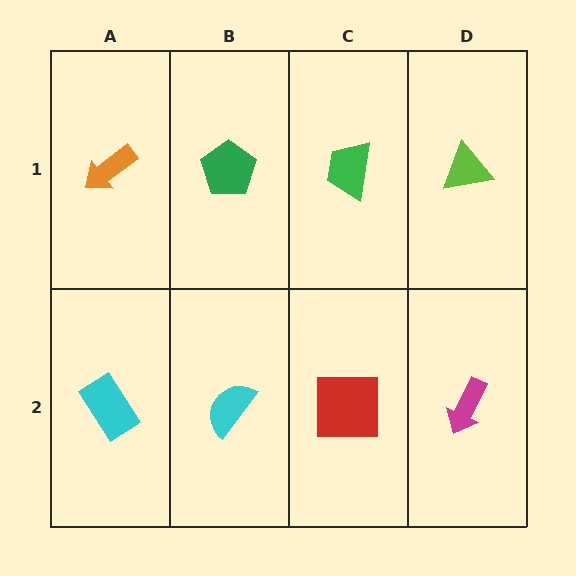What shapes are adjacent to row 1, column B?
A cyan semicircle (row 2, column B), an orange arrow (row 1, column A), a green trapezoid (row 1, column C).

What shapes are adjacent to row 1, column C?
A red square (row 2, column C), a green pentagon (row 1, column B), a lime triangle (row 1, column D).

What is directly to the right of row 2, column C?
A magenta arrow.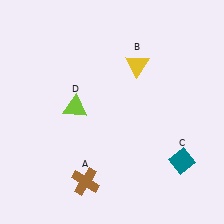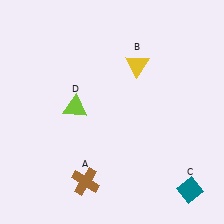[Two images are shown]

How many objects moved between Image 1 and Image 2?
1 object moved between the two images.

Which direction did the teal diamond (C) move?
The teal diamond (C) moved down.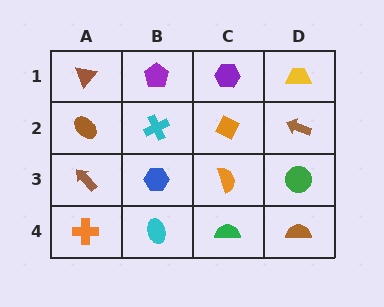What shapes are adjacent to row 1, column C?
An orange diamond (row 2, column C), a purple pentagon (row 1, column B), a yellow trapezoid (row 1, column D).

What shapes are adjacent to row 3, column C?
An orange diamond (row 2, column C), a green semicircle (row 4, column C), a blue hexagon (row 3, column B), a green circle (row 3, column D).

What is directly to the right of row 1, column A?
A purple pentagon.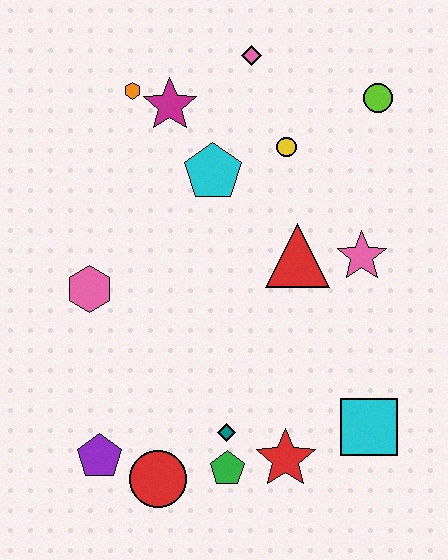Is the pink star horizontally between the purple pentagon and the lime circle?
Yes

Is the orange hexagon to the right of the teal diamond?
No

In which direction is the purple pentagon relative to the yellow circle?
The purple pentagon is below the yellow circle.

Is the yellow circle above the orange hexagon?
No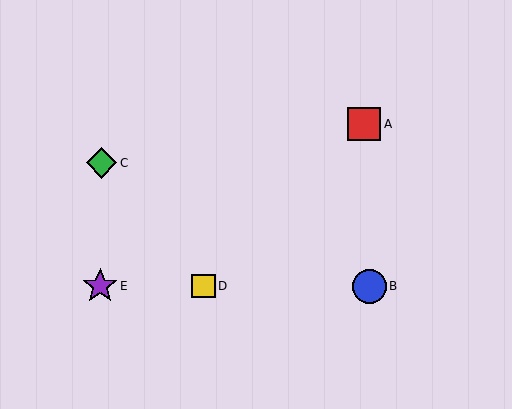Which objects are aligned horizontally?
Objects B, D, E are aligned horizontally.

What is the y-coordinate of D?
Object D is at y≈286.